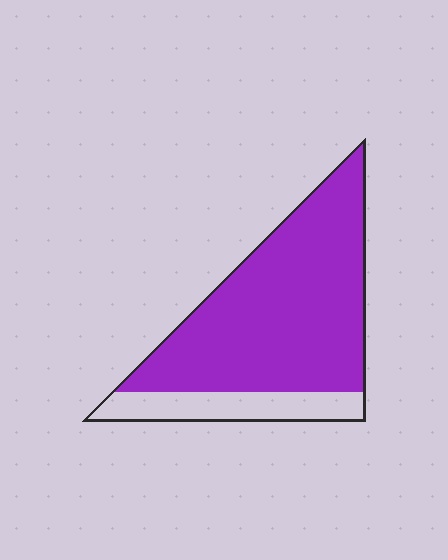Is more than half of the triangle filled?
Yes.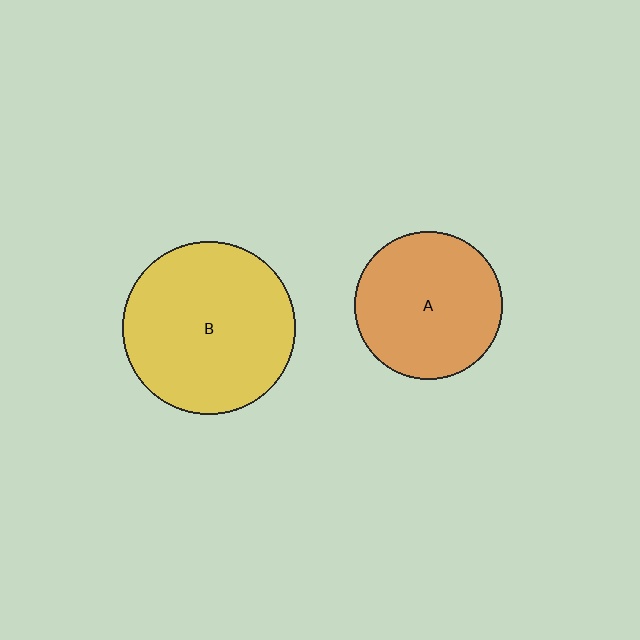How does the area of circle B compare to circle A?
Approximately 1.4 times.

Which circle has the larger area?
Circle B (yellow).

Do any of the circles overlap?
No, none of the circles overlap.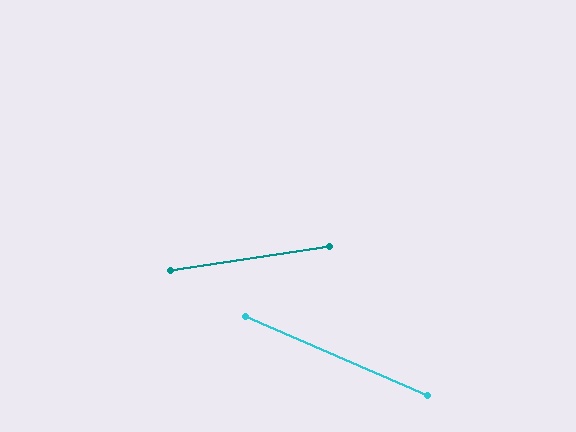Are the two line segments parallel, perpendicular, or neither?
Neither parallel nor perpendicular — they differ by about 32°.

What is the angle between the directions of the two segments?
Approximately 32 degrees.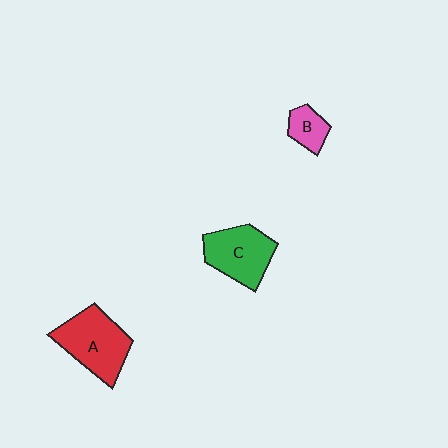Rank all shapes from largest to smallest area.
From largest to smallest: A (red), C (green), B (pink).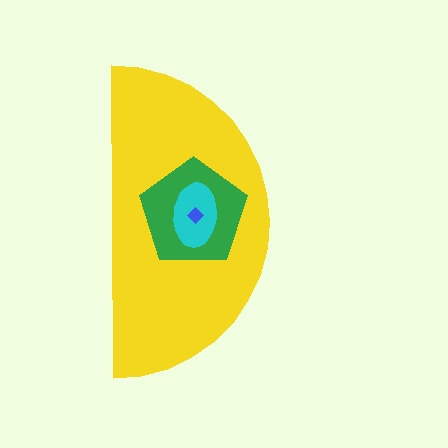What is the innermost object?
The blue diamond.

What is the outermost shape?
The yellow semicircle.